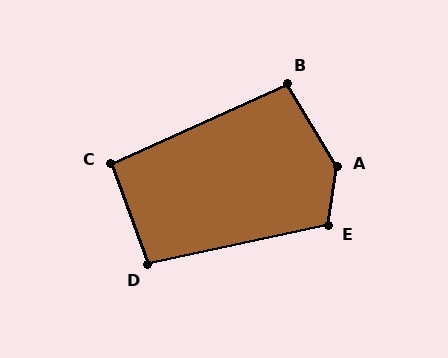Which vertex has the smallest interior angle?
C, at approximately 94 degrees.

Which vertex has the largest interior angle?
A, at approximately 140 degrees.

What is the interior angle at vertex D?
Approximately 98 degrees (obtuse).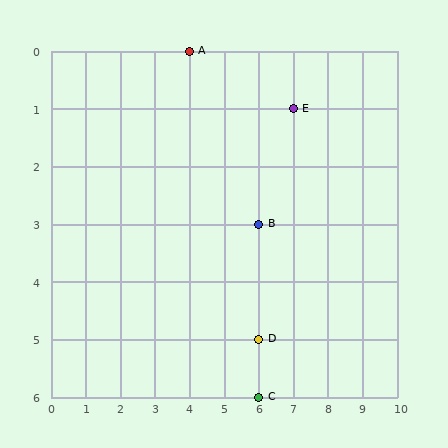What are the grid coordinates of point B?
Point B is at grid coordinates (6, 3).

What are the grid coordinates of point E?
Point E is at grid coordinates (7, 1).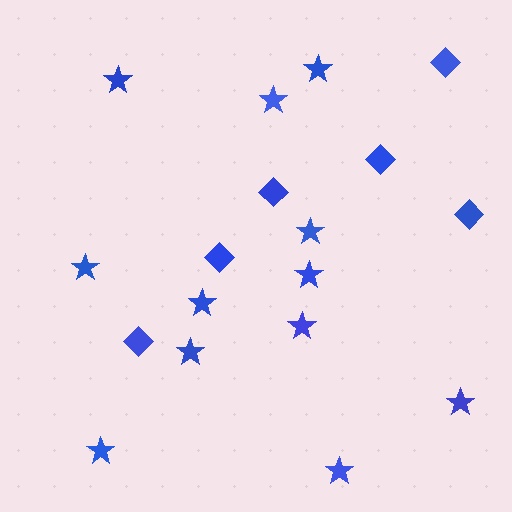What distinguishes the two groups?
There are 2 groups: one group of stars (12) and one group of diamonds (6).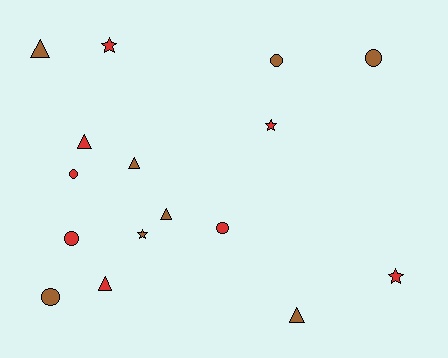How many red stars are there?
There are 3 red stars.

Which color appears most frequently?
Red, with 8 objects.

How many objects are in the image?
There are 16 objects.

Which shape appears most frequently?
Triangle, with 6 objects.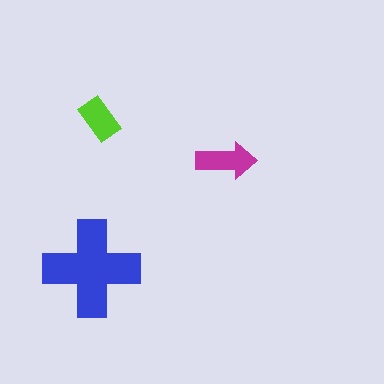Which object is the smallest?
The lime rectangle.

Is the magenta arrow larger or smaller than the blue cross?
Smaller.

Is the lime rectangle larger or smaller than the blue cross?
Smaller.